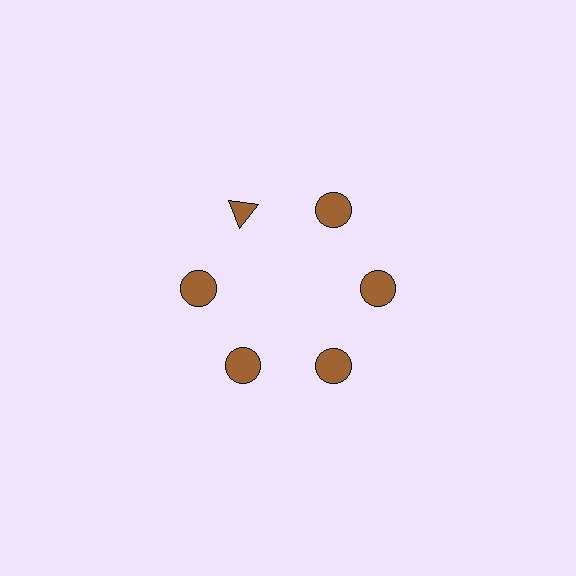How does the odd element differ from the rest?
It has a different shape: triangle instead of circle.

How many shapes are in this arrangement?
There are 6 shapes arranged in a ring pattern.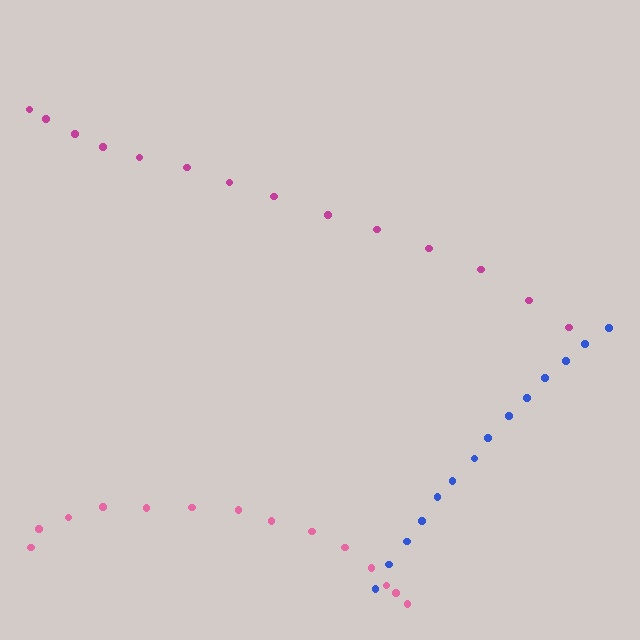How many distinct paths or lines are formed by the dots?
There are 3 distinct paths.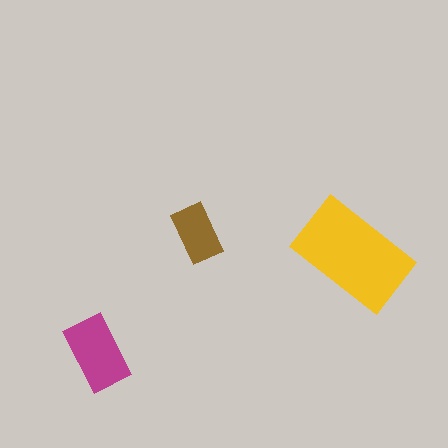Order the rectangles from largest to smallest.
the yellow one, the magenta one, the brown one.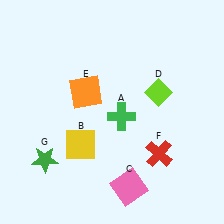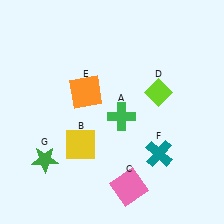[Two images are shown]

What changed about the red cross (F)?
In Image 1, F is red. In Image 2, it changed to teal.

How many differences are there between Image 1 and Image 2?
There is 1 difference between the two images.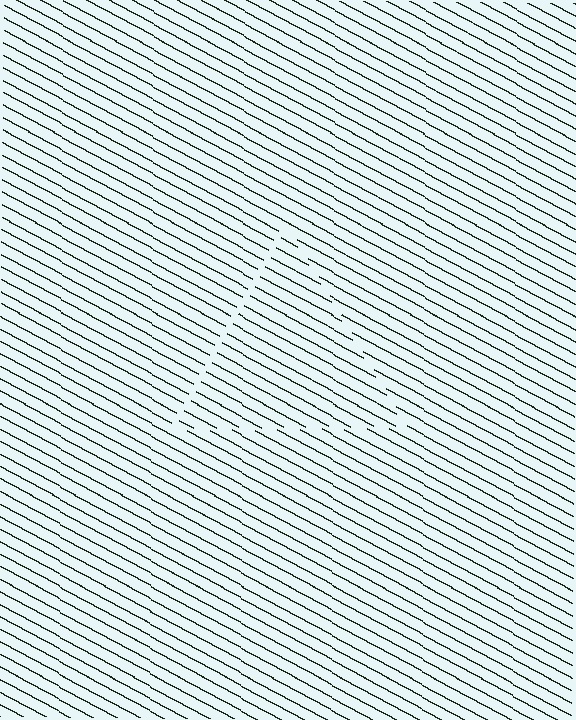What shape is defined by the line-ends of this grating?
An illusory triangle. The interior of the shape contains the same grating, shifted by half a period — the contour is defined by the phase discontinuity where line-ends from the inner and outer gratings abut.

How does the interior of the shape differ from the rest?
The interior of the shape contains the same grating, shifted by half a period — the contour is defined by the phase discontinuity where line-ends from the inner and outer gratings abut.